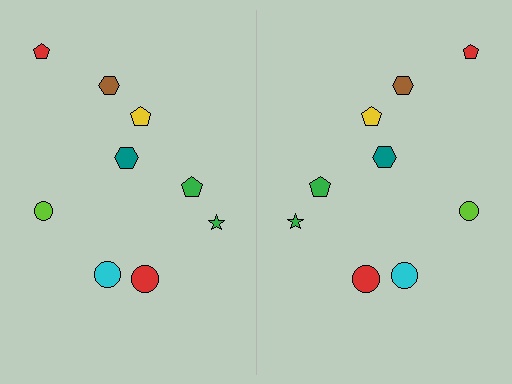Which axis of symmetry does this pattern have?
The pattern has a vertical axis of symmetry running through the center of the image.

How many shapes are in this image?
There are 18 shapes in this image.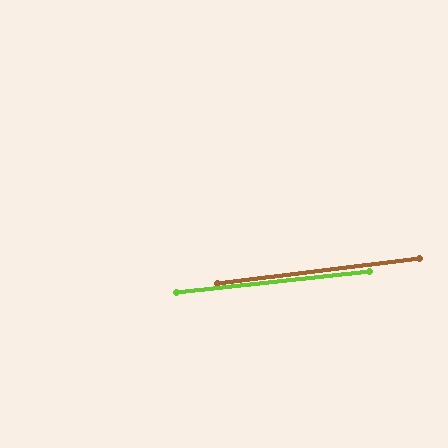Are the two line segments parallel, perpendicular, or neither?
Parallel — their directions differ by only 1.1°.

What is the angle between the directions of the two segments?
Approximately 1 degree.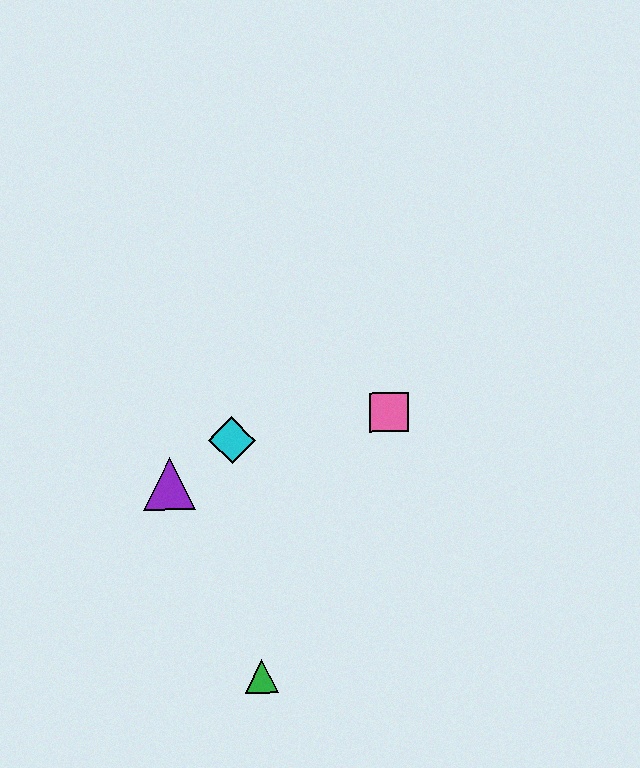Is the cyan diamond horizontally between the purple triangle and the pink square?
Yes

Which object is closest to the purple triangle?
The cyan diamond is closest to the purple triangle.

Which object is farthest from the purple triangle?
The pink square is farthest from the purple triangle.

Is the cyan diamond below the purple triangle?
No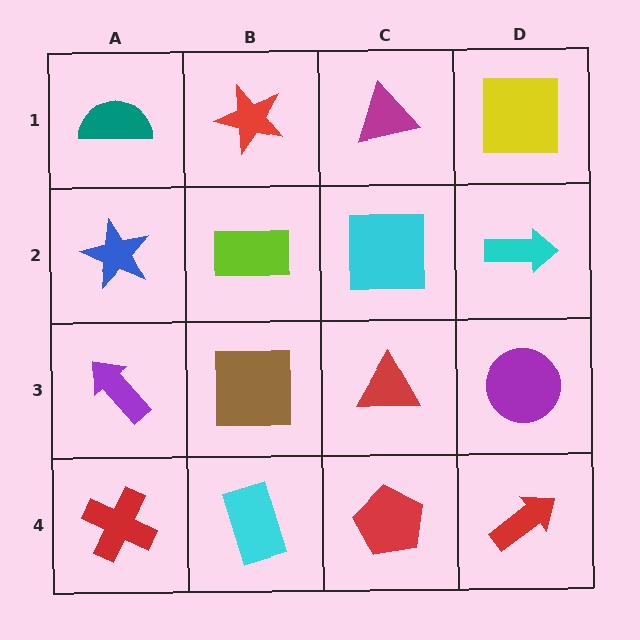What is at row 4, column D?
A red arrow.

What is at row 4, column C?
A red pentagon.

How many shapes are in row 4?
4 shapes.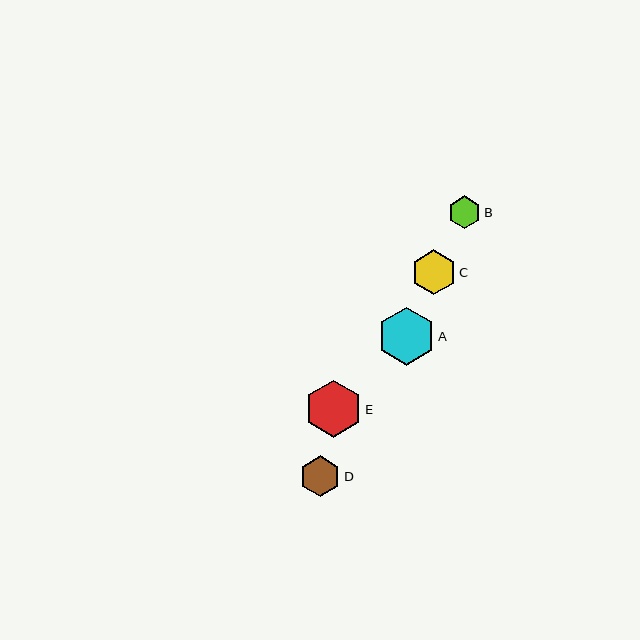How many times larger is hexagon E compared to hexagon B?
Hexagon E is approximately 1.8 times the size of hexagon B.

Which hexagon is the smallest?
Hexagon B is the smallest with a size of approximately 32 pixels.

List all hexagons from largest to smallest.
From largest to smallest: A, E, C, D, B.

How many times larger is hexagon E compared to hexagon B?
Hexagon E is approximately 1.8 times the size of hexagon B.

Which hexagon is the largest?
Hexagon A is the largest with a size of approximately 58 pixels.